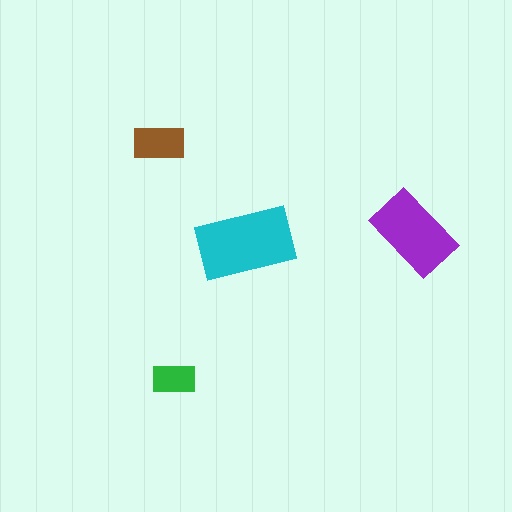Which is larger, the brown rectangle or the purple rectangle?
The purple one.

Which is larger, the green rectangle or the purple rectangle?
The purple one.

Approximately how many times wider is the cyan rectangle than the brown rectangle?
About 2 times wider.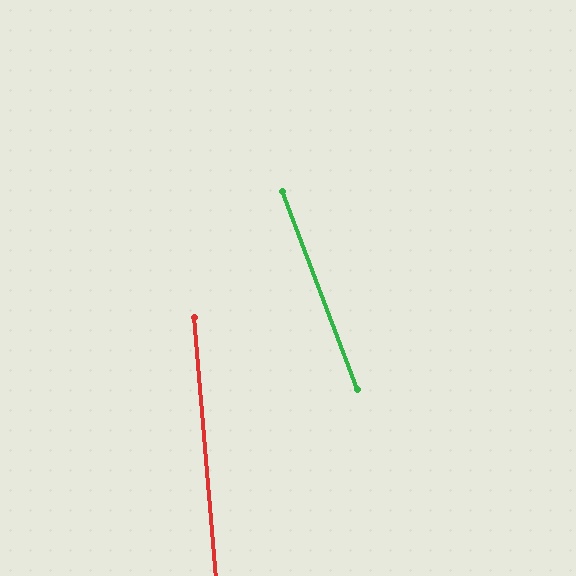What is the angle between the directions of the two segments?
Approximately 16 degrees.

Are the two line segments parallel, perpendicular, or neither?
Neither parallel nor perpendicular — they differ by about 16°.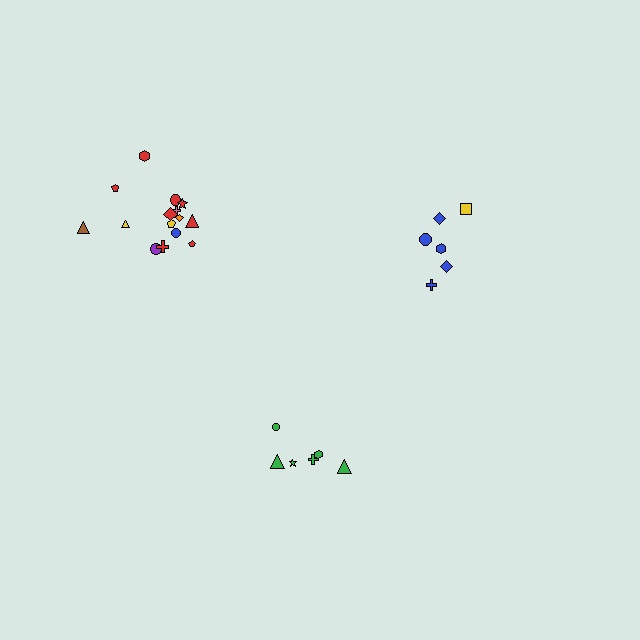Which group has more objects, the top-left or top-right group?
The top-left group.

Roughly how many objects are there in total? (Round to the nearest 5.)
Roughly 25 objects in total.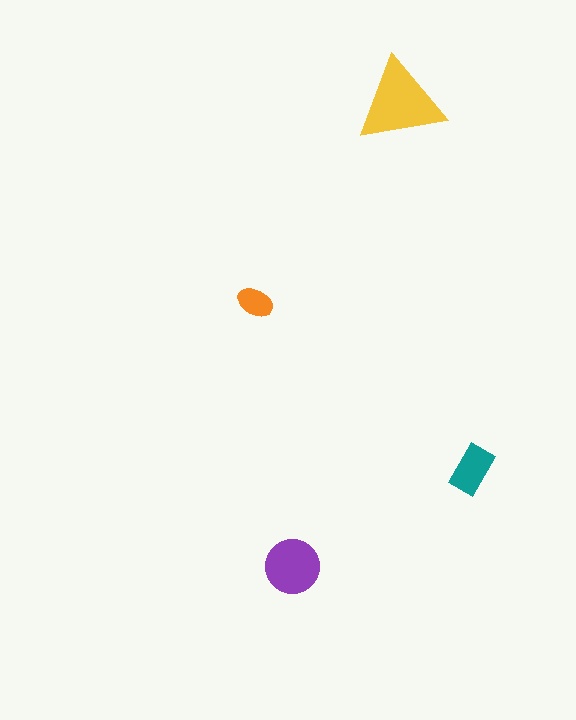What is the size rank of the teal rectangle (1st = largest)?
3rd.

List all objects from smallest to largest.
The orange ellipse, the teal rectangle, the purple circle, the yellow triangle.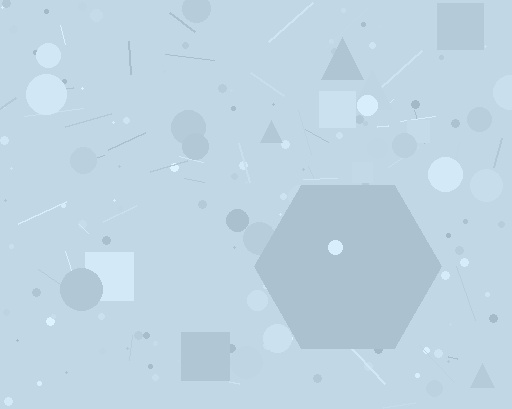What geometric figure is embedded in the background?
A hexagon is embedded in the background.